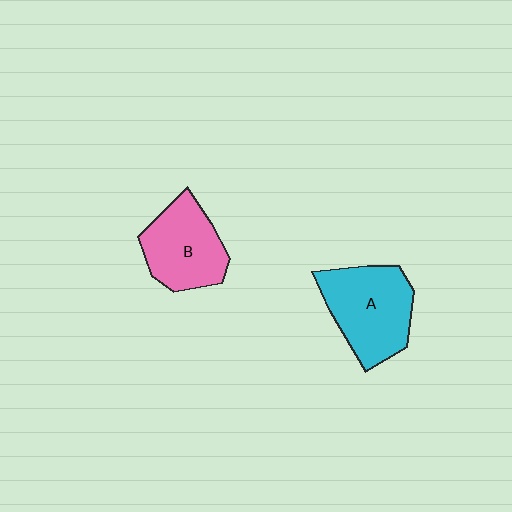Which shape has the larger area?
Shape A (cyan).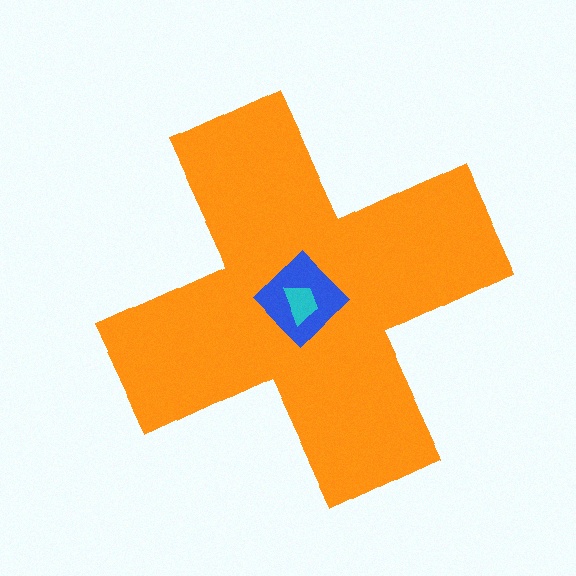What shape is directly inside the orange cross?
The blue diamond.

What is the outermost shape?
The orange cross.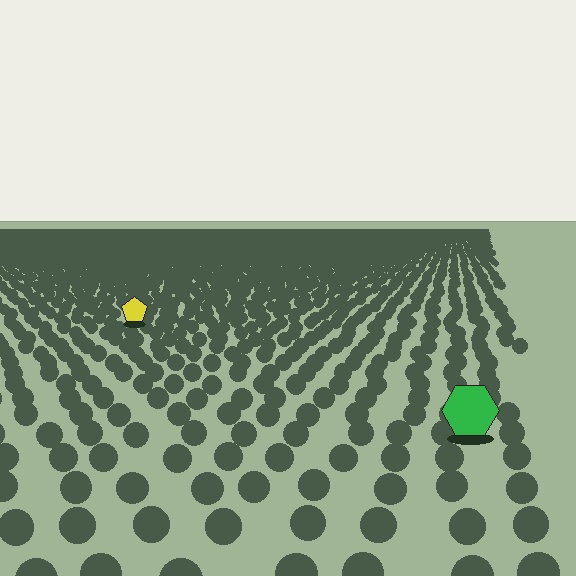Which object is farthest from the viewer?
The yellow pentagon is farthest from the viewer. It appears smaller and the ground texture around it is denser.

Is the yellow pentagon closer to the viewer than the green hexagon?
No. The green hexagon is closer — you can tell from the texture gradient: the ground texture is coarser near it.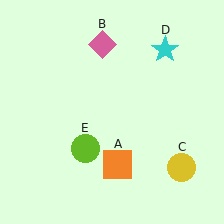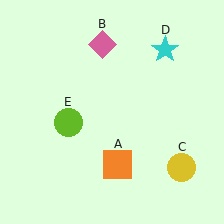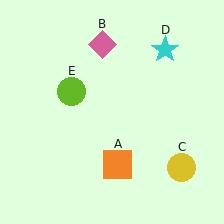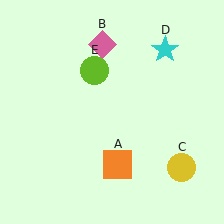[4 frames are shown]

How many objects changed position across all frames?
1 object changed position: lime circle (object E).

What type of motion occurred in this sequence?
The lime circle (object E) rotated clockwise around the center of the scene.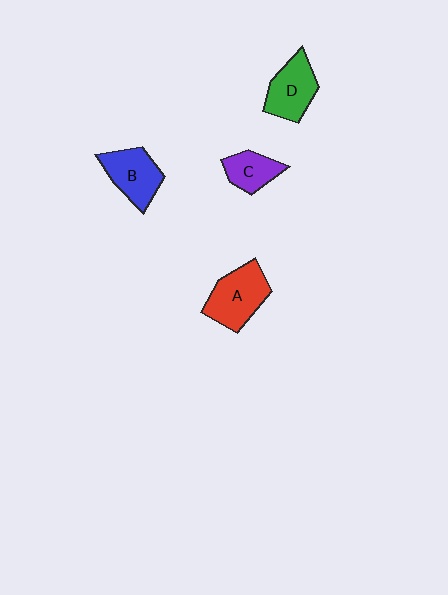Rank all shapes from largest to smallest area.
From largest to smallest: A (red), D (green), B (blue), C (purple).